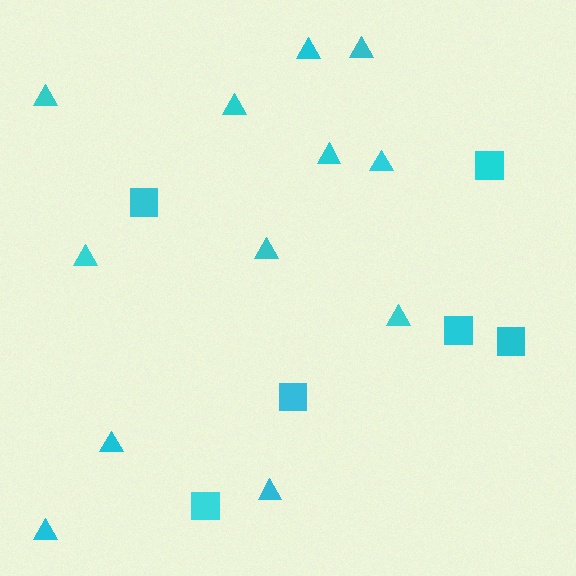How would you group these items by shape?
There are 2 groups: one group of squares (6) and one group of triangles (12).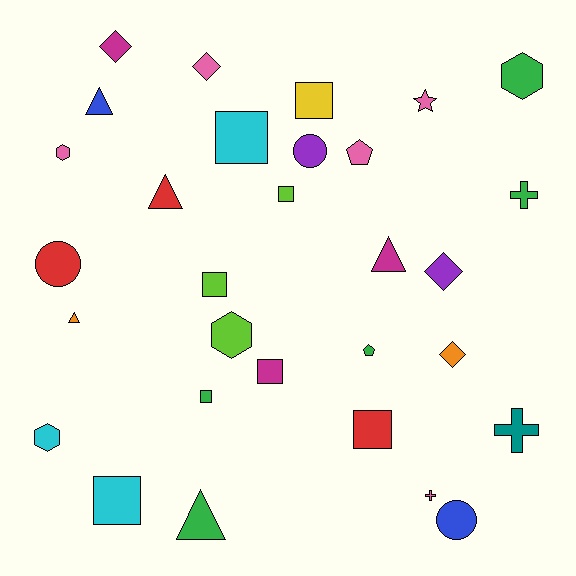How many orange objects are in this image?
There are 2 orange objects.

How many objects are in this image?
There are 30 objects.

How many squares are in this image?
There are 8 squares.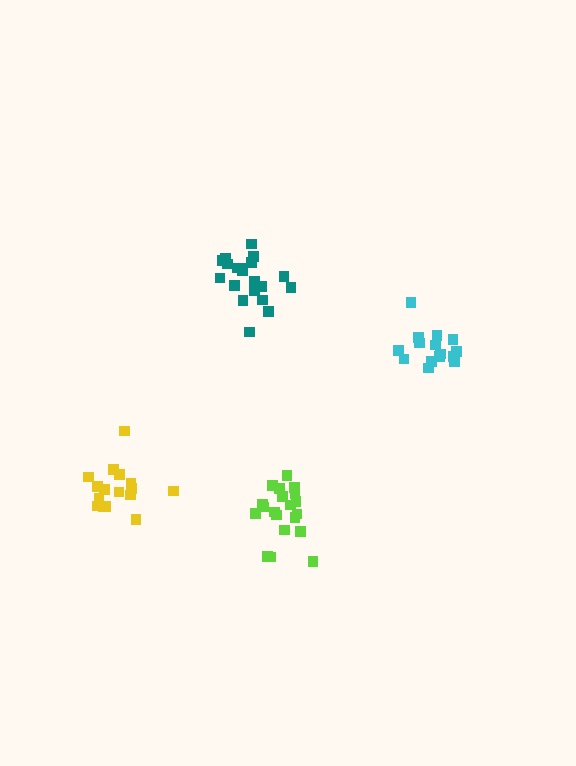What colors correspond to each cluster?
The clusters are colored: lime, yellow, teal, cyan.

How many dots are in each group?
Group 1: 20 dots, Group 2: 16 dots, Group 3: 21 dots, Group 4: 15 dots (72 total).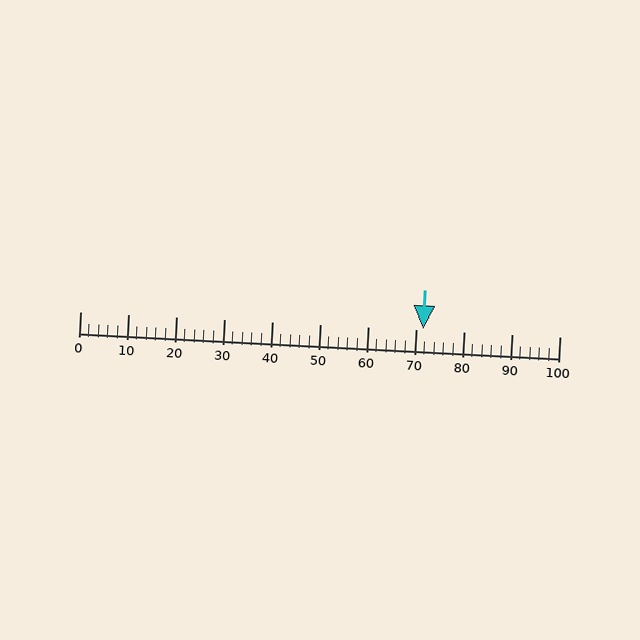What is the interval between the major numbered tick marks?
The major tick marks are spaced 10 units apart.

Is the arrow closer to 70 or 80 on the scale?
The arrow is closer to 70.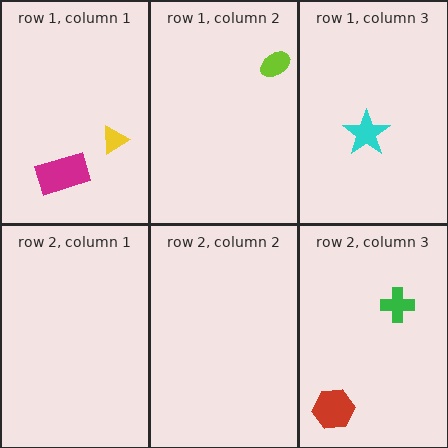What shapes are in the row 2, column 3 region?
The red hexagon, the green cross.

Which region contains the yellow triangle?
The row 1, column 1 region.